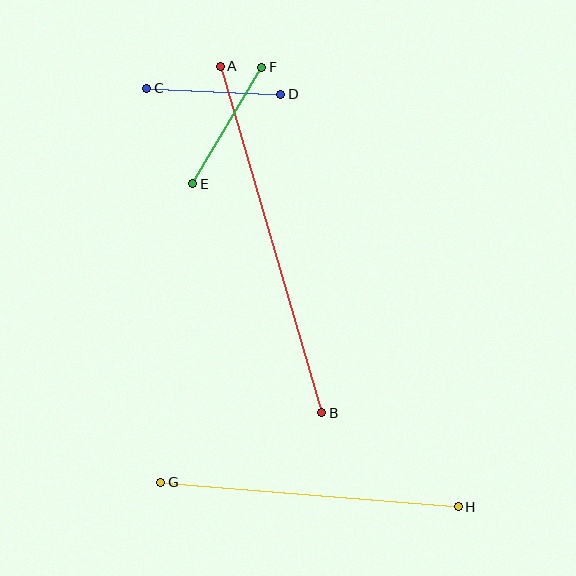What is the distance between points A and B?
The distance is approximately 361 pixels.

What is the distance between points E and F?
The distance is approximately 135 pixels.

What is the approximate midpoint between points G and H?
The midpoint is at approximately (310, 494) pixels.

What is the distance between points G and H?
The distance is approximately 298 pixels.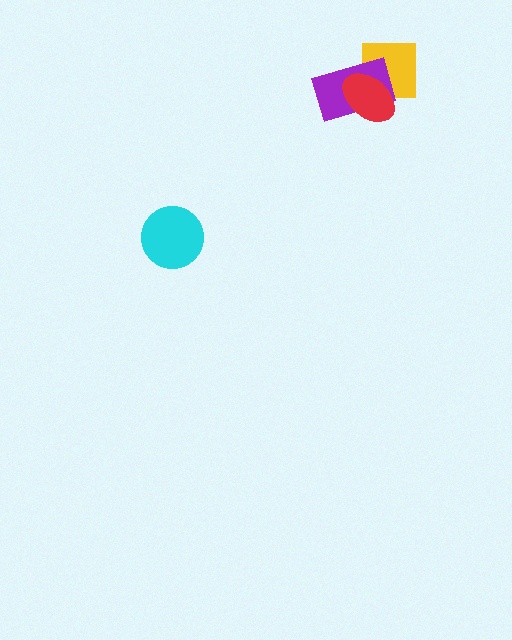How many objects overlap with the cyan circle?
0 objects overlap with the cyan circle.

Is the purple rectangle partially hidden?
Yes, it is partially covered by another shape.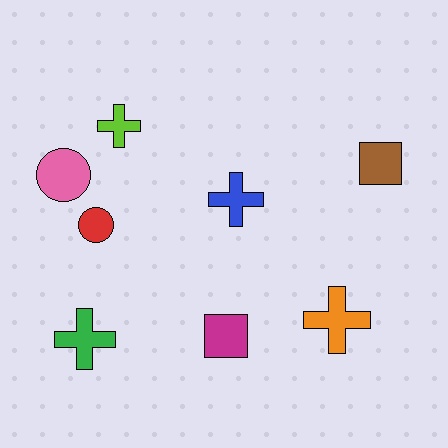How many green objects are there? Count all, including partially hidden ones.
There is 1 green object.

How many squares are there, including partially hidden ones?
There are 2 squares.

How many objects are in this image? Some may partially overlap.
There are 8 objects.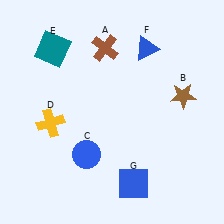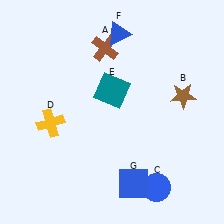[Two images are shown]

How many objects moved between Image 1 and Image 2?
3 objects moved between the two images.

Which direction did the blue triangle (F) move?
The blue triangle (F) moved left.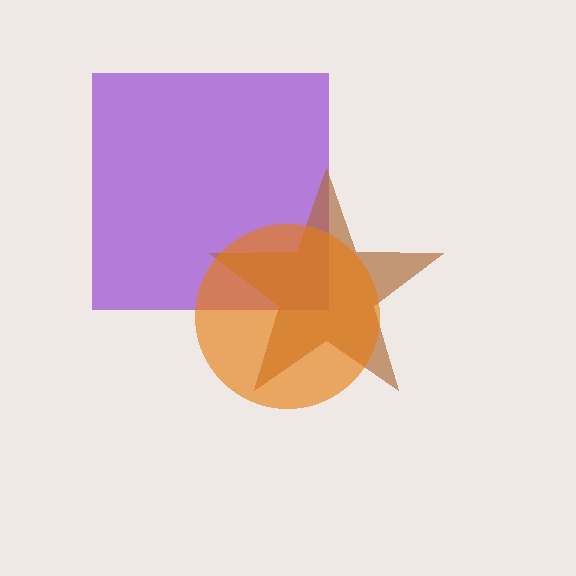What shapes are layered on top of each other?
The layered shapes are: a purple square, a brown star, an orange circle.